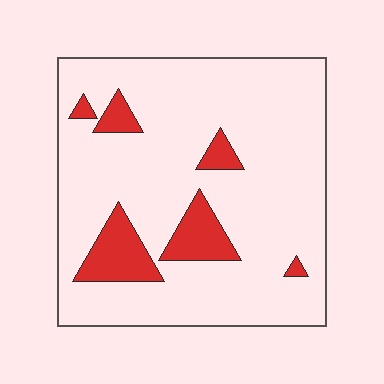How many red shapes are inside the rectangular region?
6.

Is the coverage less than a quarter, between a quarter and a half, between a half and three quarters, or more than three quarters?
Less than a quarter.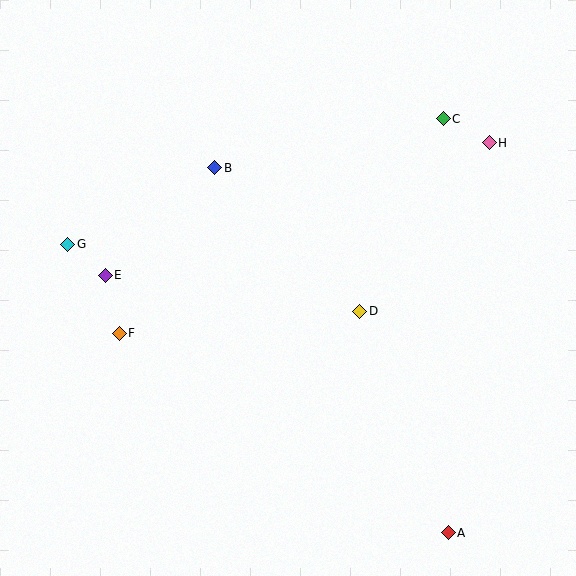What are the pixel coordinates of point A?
Point A is at (448, 533).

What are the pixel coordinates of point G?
Point G is at (68, 244).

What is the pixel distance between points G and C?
The distance between G and C is 396 pixels.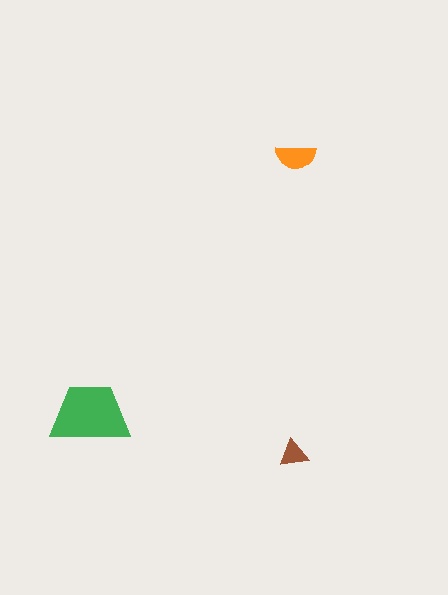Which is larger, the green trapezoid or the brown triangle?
The green trapezoid.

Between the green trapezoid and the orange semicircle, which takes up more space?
The green trapezoid.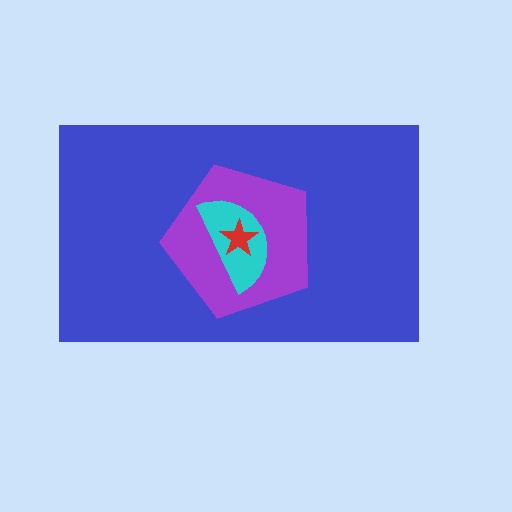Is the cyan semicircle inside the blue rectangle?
Yes.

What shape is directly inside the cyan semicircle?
The red star.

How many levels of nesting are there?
4.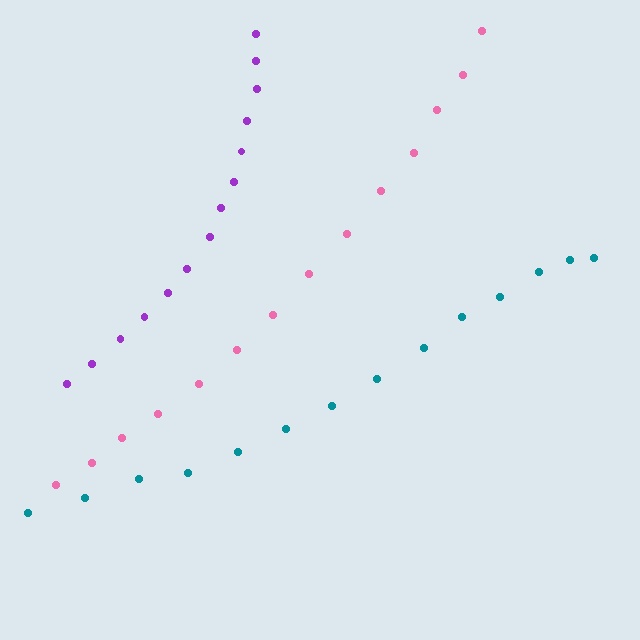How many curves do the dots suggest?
There are 3 distinct paths.